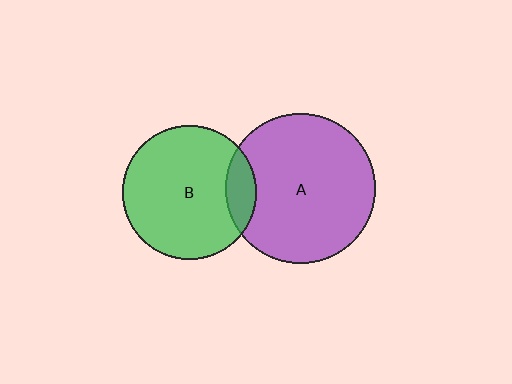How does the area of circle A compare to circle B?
Approximately 1.2 times.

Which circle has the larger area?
Circle A (purple).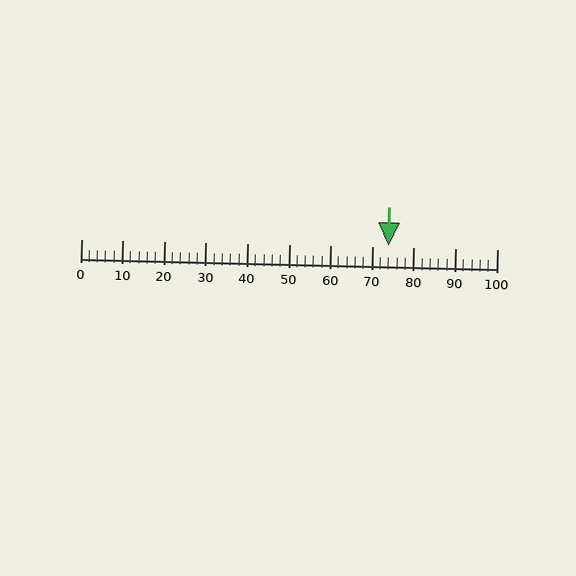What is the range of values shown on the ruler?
The ruler shows values from 0 to 100.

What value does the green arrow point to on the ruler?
The green arrow points to approximately 74.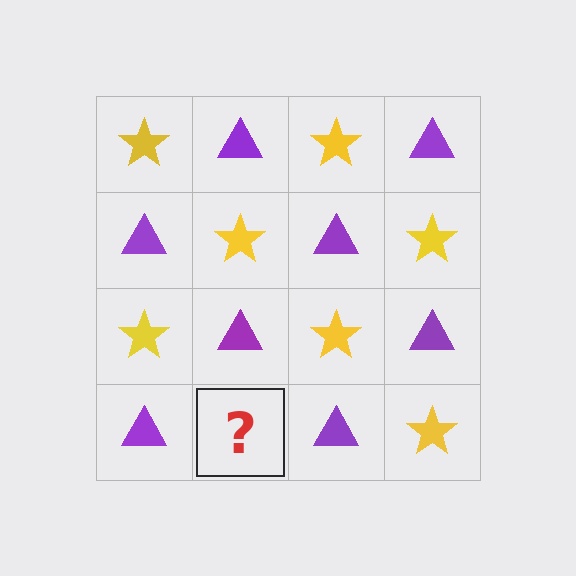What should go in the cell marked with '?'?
The missing cell should contain a yellow star.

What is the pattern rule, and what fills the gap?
The rule is that it alternates yellow star and purple triangle in a checkerboard pattern. The gap should be filled with a yellow star.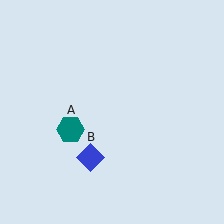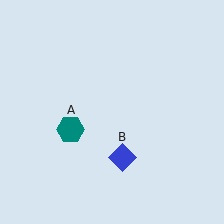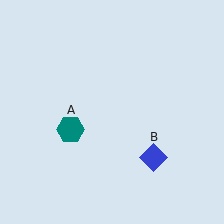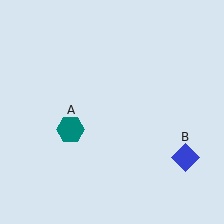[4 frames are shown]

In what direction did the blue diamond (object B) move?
The blue diamond (object B) moved right.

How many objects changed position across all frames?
1 object changed position: blue diamond (object B).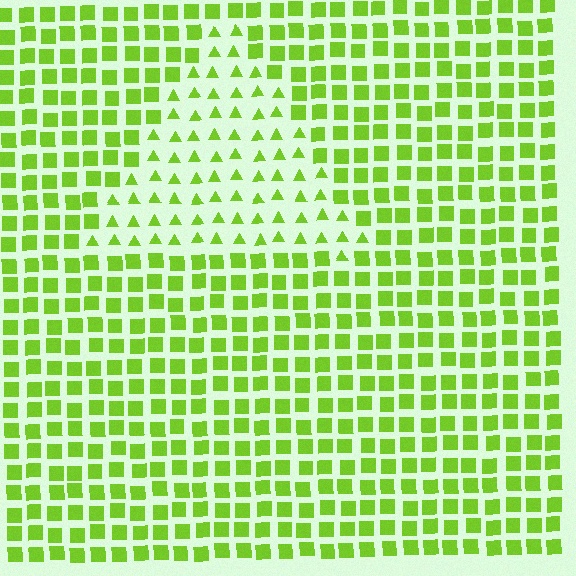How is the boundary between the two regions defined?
The boundary is defined by a change in element shape: triangles inside vs. squares outside. All elements share the same color and spacing.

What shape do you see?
I see a triangle.